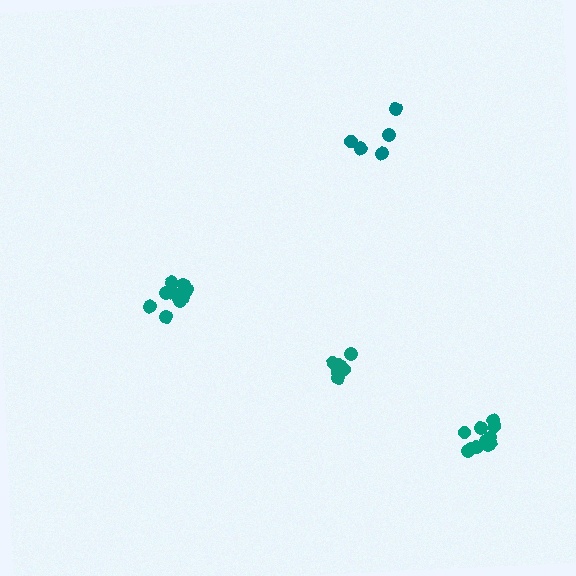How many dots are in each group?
Group 1: 5 dots, Group 2: 11 dots, Group 3: 7 dots, Group 4: 10 dots (33 total).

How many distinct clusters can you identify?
There are 4 distinct clusters.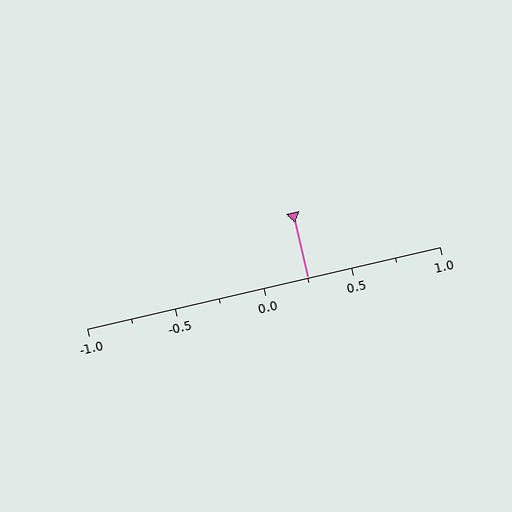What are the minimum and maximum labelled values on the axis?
The axis runs from -1.0 to 1.0.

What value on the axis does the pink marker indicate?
The marker indicates approximately 0.25.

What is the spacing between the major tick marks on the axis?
The major ticks are spaced 0.5 apart.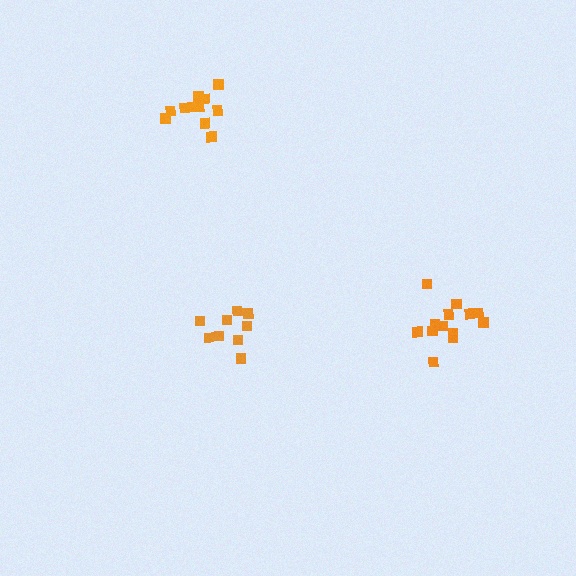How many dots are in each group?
Group 1: 9 dots, Group 2: 13 dots, Group 3: 11 dots (33 total).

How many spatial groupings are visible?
There are 3 spatial groupings.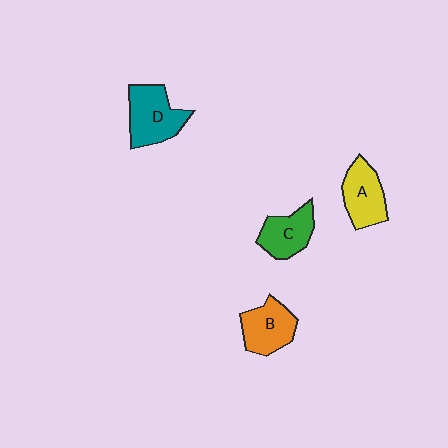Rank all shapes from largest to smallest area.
From largest to smallest: D (teal), B (orange), A (yellow), C (green).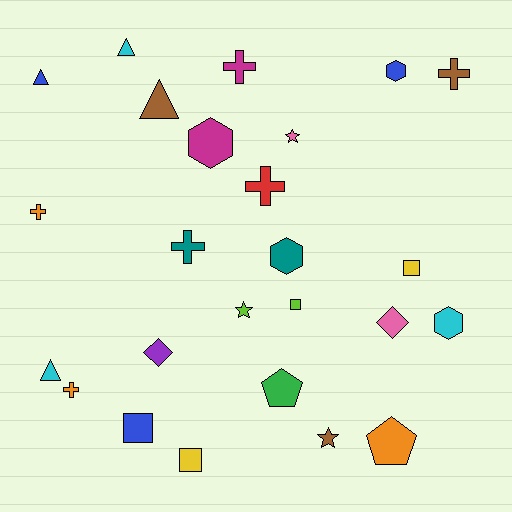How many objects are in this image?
There are 25 objects.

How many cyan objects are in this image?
There are 3 cyan objects.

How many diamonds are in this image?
There are 2 diamonds.